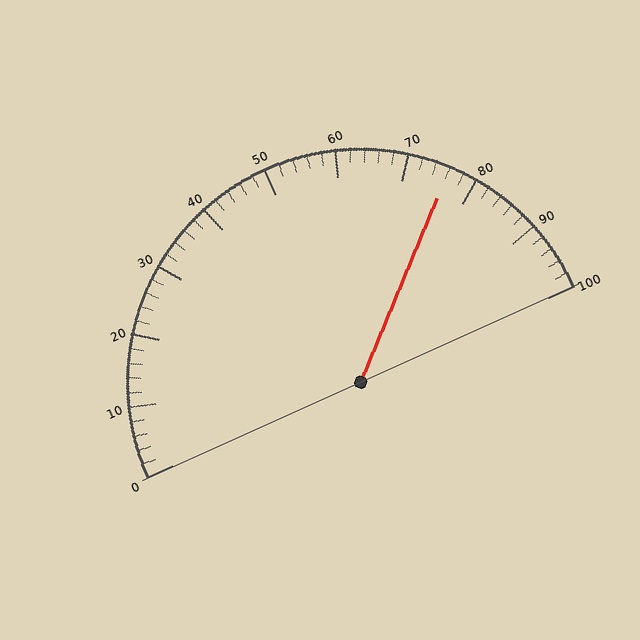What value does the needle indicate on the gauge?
The needle indicates approximately 76.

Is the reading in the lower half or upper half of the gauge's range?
The reading is in the upper half of the range (0 to 100).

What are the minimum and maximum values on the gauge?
The gauge ranges from 0 to 100.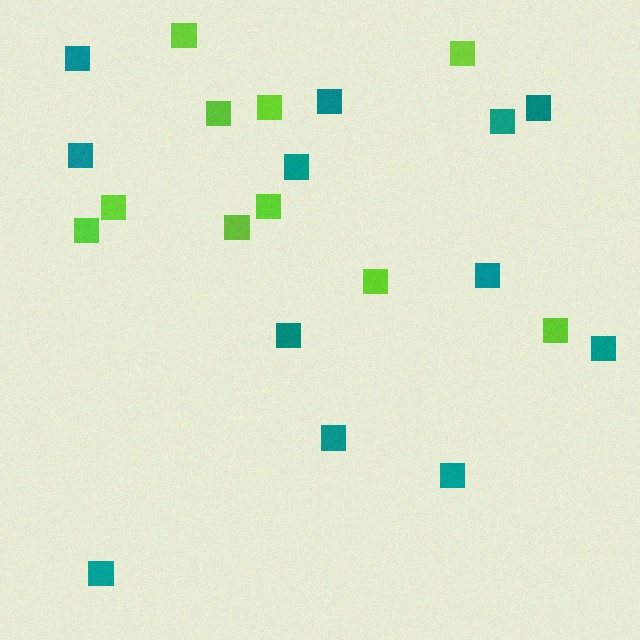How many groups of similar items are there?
There are 2 groups: one group of teal squares (12) and one group of lime squares (10).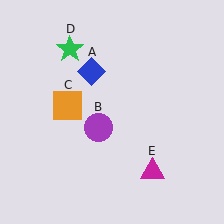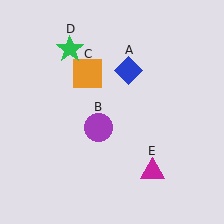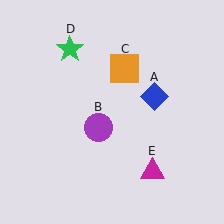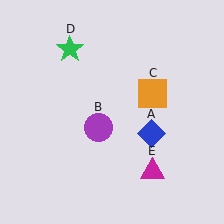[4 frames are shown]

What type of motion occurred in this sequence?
The blue diamond (object A), orange square (object C) rotated clockwise around the center of the scene.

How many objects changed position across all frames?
2 objects changed position: blue diamond (object A), orange square (object C).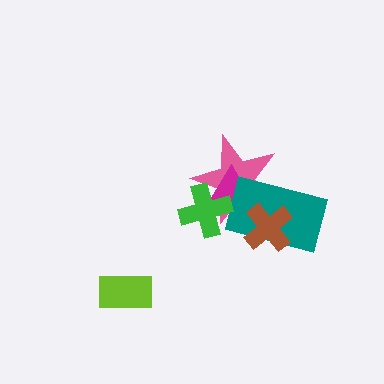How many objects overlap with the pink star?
4 objects overlap with the pink star.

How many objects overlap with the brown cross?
2 objects overlap with the brown cross.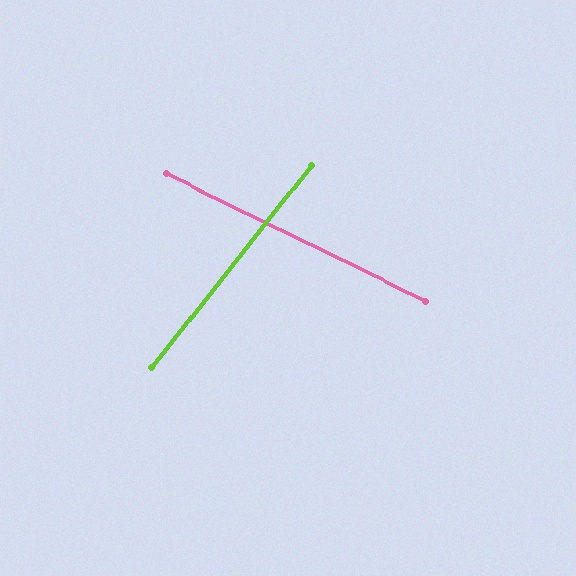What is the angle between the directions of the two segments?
Approximately 78 degrees.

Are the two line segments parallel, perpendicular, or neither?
Neither parallel nor perpendicular — they differ by about 78°.